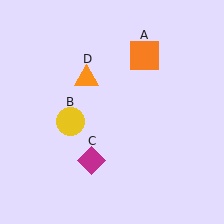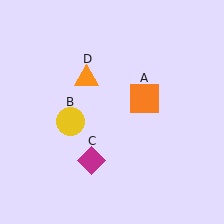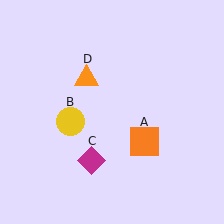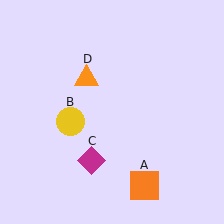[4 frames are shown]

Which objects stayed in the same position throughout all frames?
Yellow circle (object B) and magenta diamond (object C) and orange triangle (object D) remained stationary.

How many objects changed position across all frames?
1 object changed position: orange square (object A).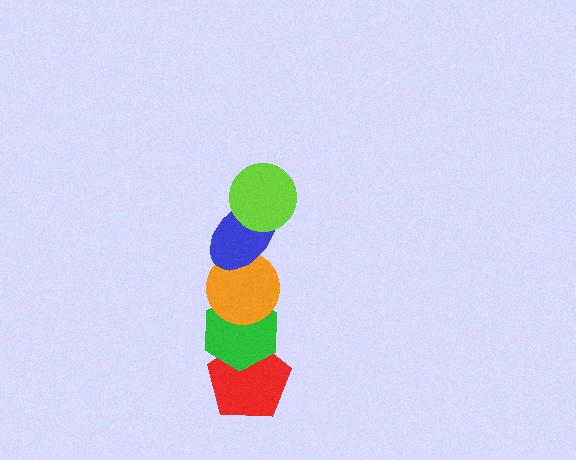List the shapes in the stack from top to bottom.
From top to bottom: the lime circle, the blue ellipse, the orange circle, the green hexagon, the red pentagon.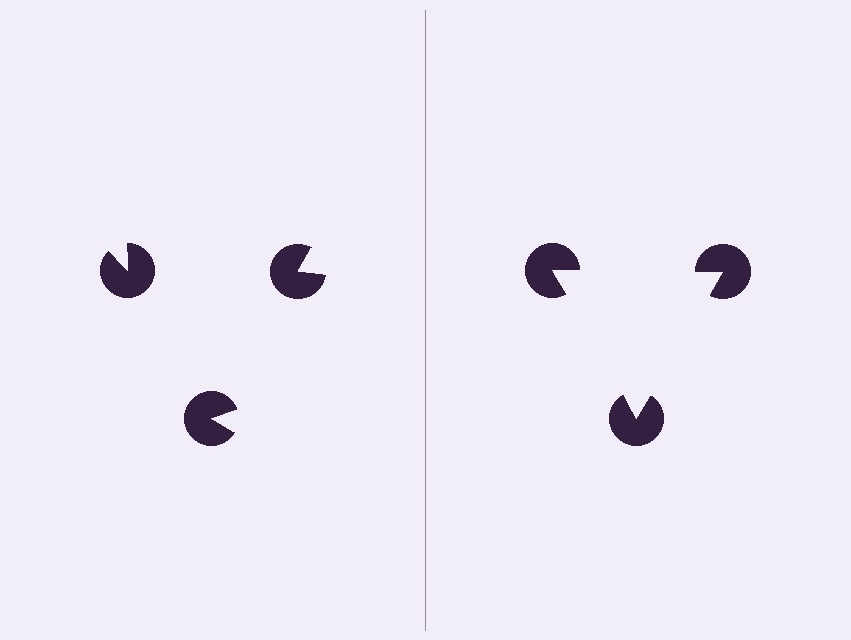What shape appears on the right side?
An illusory triangle.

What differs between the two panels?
The pac-man discs are positioned identically on both sides; only the wedge orientations differ. On the right they align to a triangle; on the left they are misaligned.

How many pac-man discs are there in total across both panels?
6 — 3 on each side.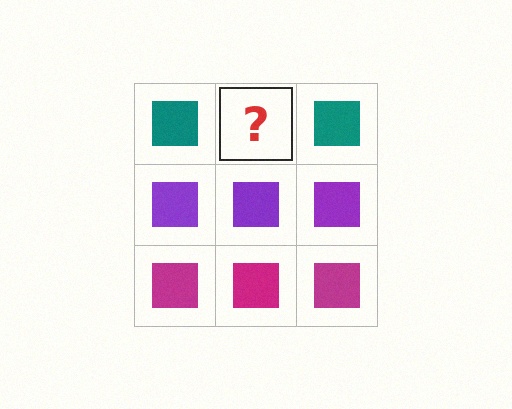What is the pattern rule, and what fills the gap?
The rule is that each row has a consistent color. The gap should be filled with a teal square.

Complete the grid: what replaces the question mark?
The question mark should be replaced with a teal square.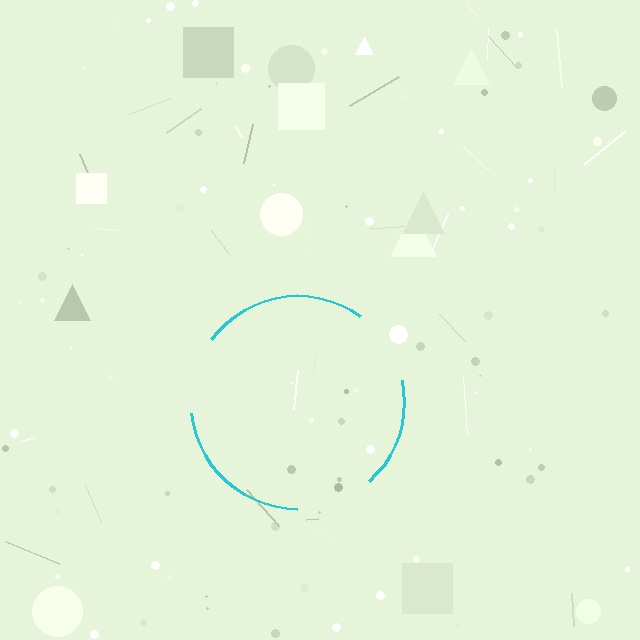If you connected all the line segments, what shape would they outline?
They would outline a circle.